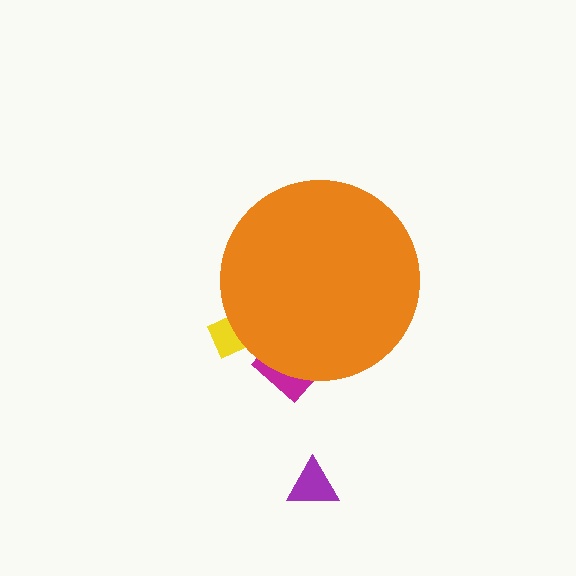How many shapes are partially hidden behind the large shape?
2 shapes are partially hidden.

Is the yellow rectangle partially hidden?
Yes, the yellow rectangle is partially hidden behind the orange circle.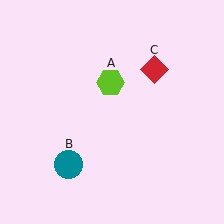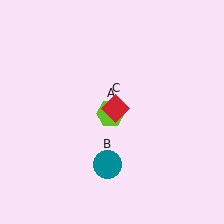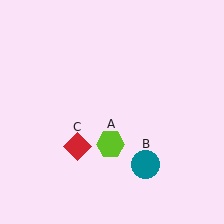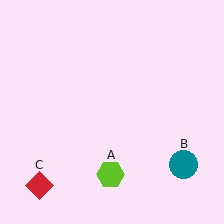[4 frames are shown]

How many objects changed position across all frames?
3 objects changed position: lime hexagon (object A), teal circle (object B), red diamond (object C).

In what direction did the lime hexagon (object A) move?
The lime hexagon (object A) moved down.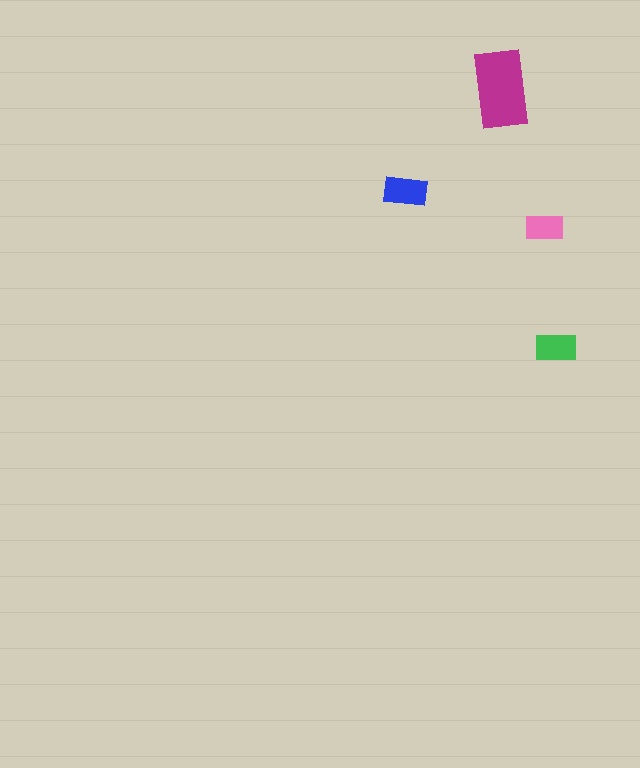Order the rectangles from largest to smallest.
the magenta one, the blue one, the green one, the pink one.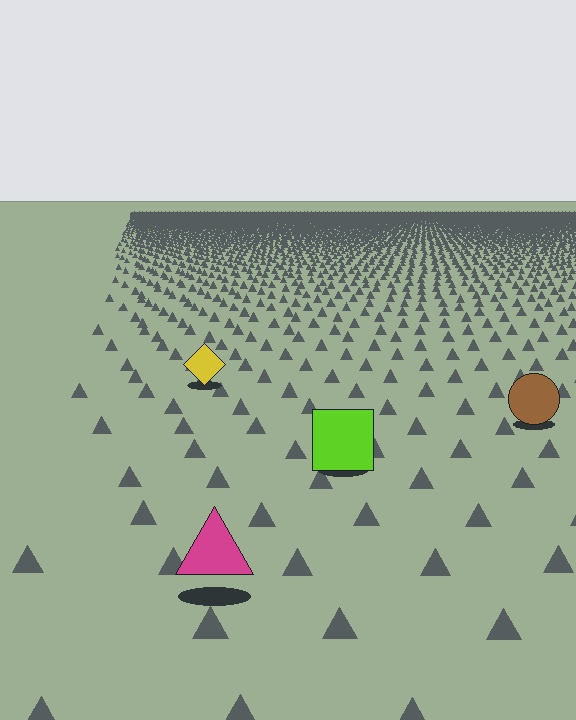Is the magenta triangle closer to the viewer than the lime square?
Yes. The magenta triangle is closer — you can tell from the texture gradient: the ground texture is coarser near it.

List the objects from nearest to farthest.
From nearest to farthest: the magenta triangle, the lime square, the brown circle, the yellow diamond.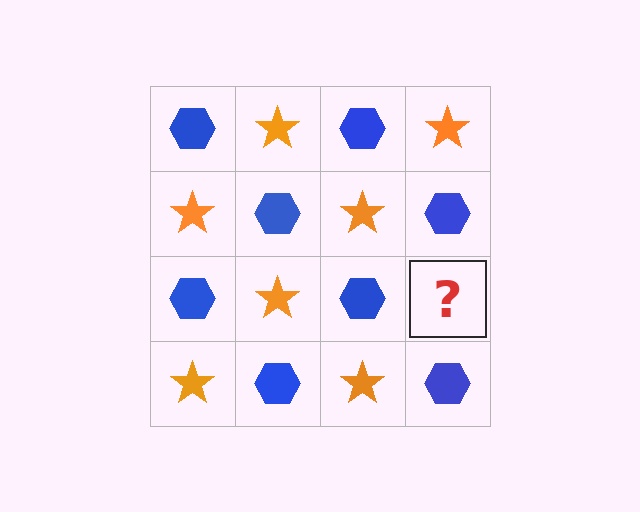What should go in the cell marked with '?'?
The missing cell should contain an orange star.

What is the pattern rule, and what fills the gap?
The rule is that it alternates blue hexagon and orange star in a checkerboard pattern. The gap should be filled with an orange star.